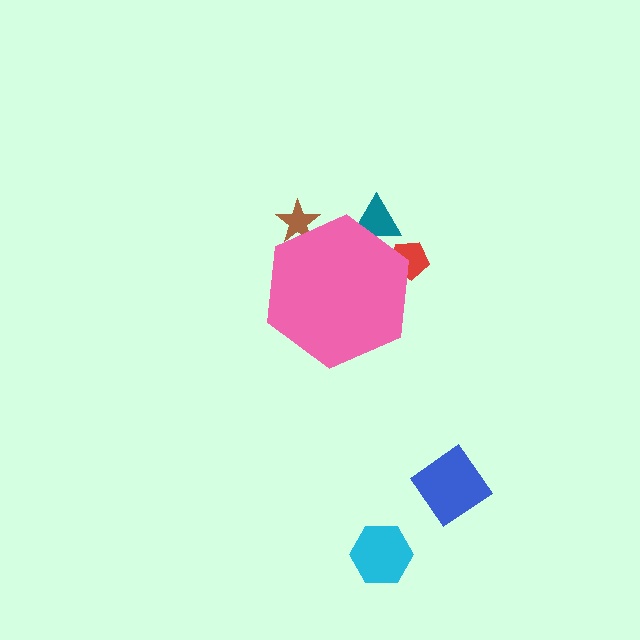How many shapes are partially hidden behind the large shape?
3 shapes are partially hidden.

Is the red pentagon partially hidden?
Yes, the red pentagon is partially hidden behind the pink hexagon.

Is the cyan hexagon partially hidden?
No, the cyan hexagon is fully visible.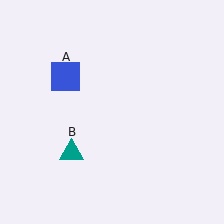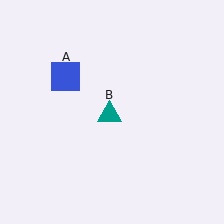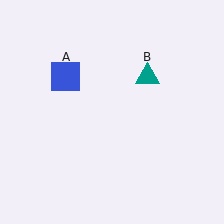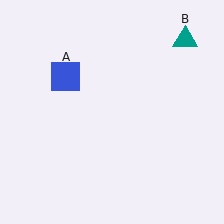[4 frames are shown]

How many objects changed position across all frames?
1 object changed position: teal triangle (object B).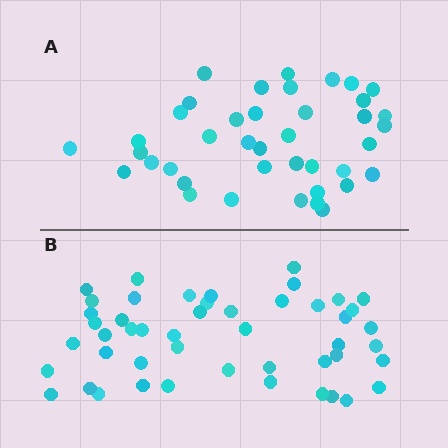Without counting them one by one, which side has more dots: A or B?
Region B (the bottom region) has more dots.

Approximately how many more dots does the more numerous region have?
Region B has roughly 8 or so more dots than region A.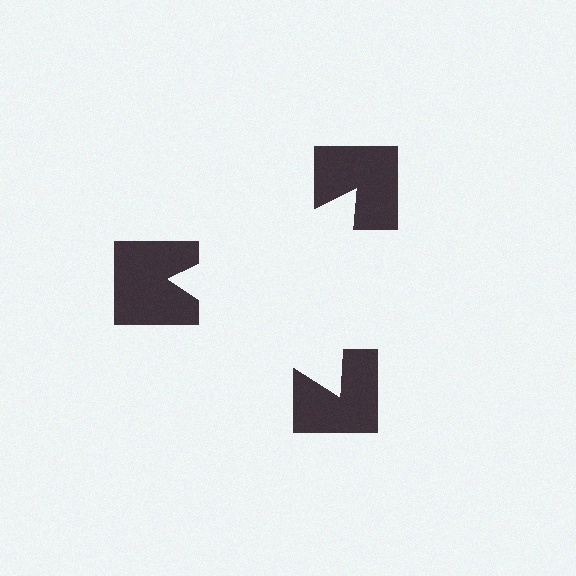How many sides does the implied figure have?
3 sides.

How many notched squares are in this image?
There are 3 — one at each vertex of the illusory triangle.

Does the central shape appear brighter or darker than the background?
It typically appears slightly brighter than the background, even though no actual brightness change is drawn.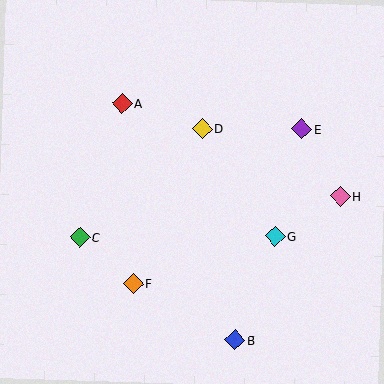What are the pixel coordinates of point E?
Point E is at (302, 129).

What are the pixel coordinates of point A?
Point A is at (122, 104).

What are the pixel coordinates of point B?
Point B is at (235, 340).